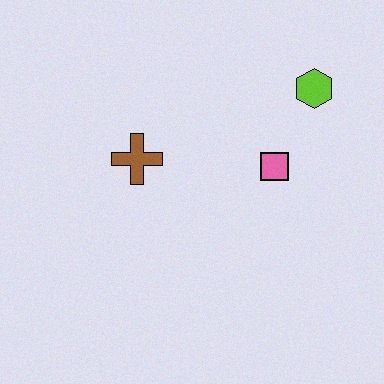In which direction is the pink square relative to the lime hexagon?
The pink square is below the lime hexagon.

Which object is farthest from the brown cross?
The lime hexagon is farthest from the brown cross.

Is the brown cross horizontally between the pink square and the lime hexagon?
No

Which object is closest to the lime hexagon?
The pink square is closest to the lime hexagon.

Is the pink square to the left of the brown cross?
No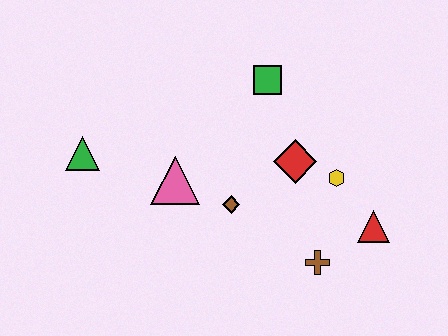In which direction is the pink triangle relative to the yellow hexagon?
The pink triangle is to the left of the yellow hexagon.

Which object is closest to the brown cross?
The red triangle is closest to the brown cross.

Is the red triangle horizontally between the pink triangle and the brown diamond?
No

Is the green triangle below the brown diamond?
No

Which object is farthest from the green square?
The green triangle is farthest from the green square.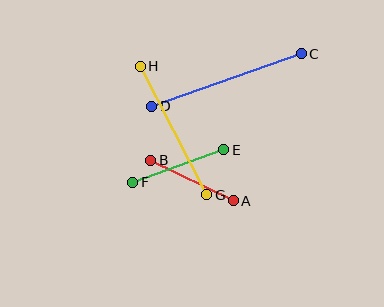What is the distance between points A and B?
The distance is approximately 92 pixels.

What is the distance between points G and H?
The distance is approximately 144 pixels.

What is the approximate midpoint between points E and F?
The midpoint is at approximately (178, 166) pixels.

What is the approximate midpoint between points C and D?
The midpoint is at approximately (226, 80) pixels.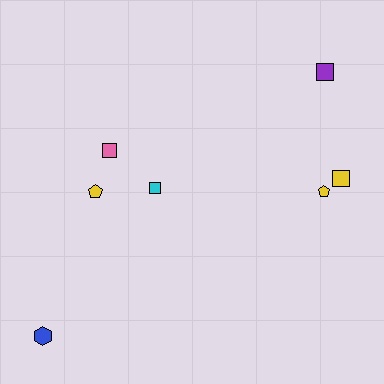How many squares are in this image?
There are 4 squares.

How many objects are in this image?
There are 7 objects.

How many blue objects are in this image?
There is 1 blue object.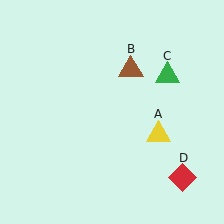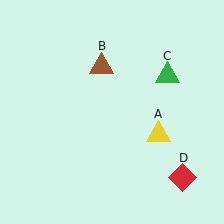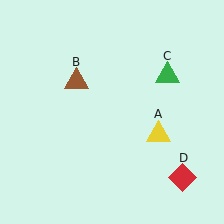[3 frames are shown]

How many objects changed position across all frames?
1 object changed position: brown triangle (object B).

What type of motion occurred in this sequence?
The brown triangle (object B) rotated counterclockwise around the center of the scene.